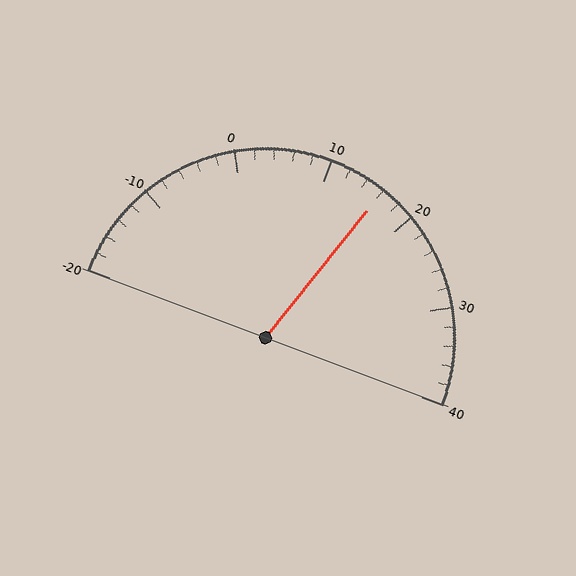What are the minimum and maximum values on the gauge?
The gauge ranges from -20 to 40.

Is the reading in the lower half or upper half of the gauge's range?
The reading is in the upper half of the range (-20 to 40).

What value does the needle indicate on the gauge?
The needle indicates approximately 16.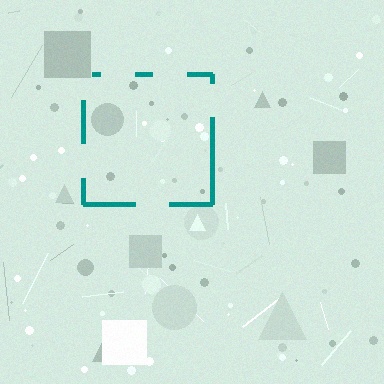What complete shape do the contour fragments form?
The contour fragments form a square.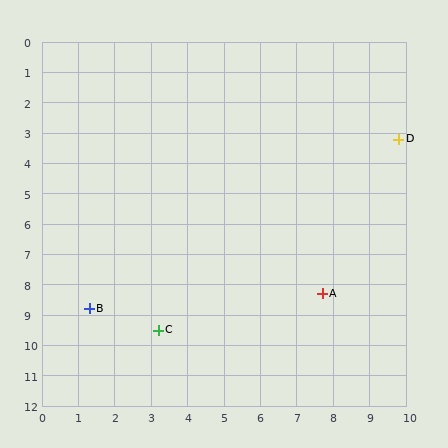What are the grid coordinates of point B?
Point B is at approximately (1.3, 8.8).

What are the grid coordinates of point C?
Point C is at approximately (3.2, 9.5).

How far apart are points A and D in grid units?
Points A and D are about 5.5 grid units apart.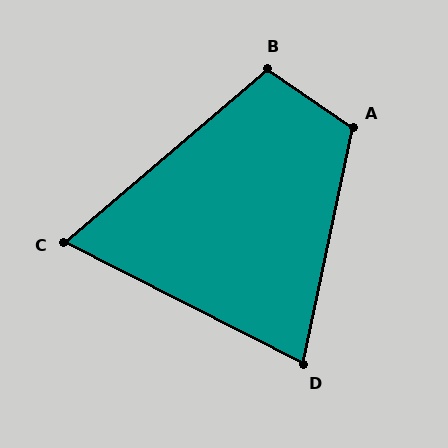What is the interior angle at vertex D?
Approximately 75 degrees (acute).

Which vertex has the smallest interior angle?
C, at approximately 67 degrees.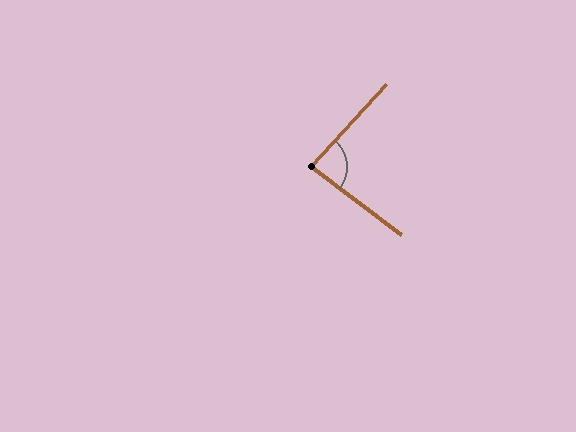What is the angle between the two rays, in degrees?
Approximately 85 degrees.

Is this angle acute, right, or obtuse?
It is approximately a right angle.